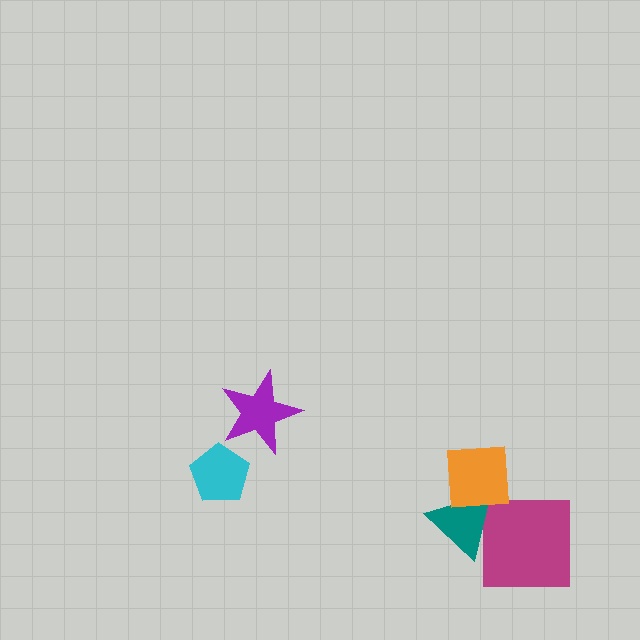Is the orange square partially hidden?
No, no other shape covers it.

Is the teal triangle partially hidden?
Yes, it is partially covered by another shape.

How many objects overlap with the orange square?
1 object overlaps with the orange square.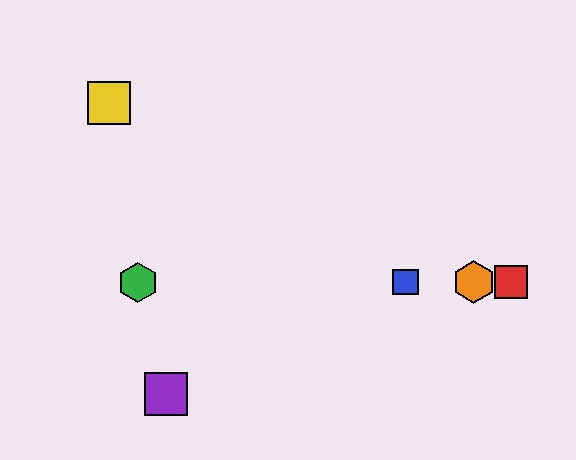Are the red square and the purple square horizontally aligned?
No, the red square is at y≈282 and the purple square is at y≈394.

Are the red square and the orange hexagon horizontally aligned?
Yes, both are at y≈282.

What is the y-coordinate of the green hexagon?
The green hexagon is at y≈282.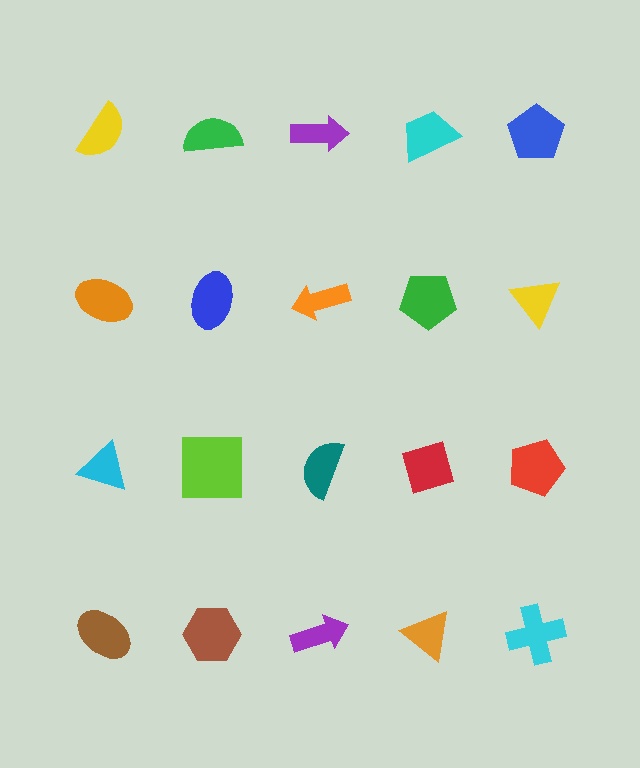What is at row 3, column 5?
A red pentagon.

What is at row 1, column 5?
A blue pentagon.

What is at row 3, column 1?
A cyan triangle.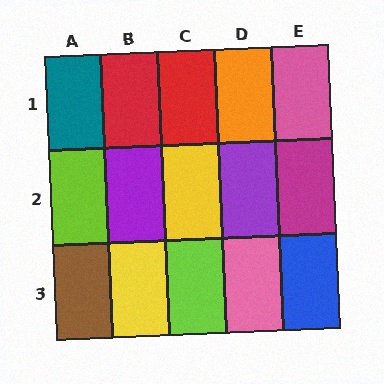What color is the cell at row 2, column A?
Lime.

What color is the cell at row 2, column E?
Magenta.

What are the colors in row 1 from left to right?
Teal, red, red, orange, pink.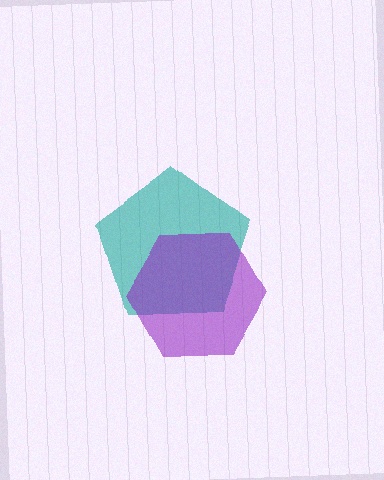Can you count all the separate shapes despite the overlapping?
Yes, there are 2 separate shapes.